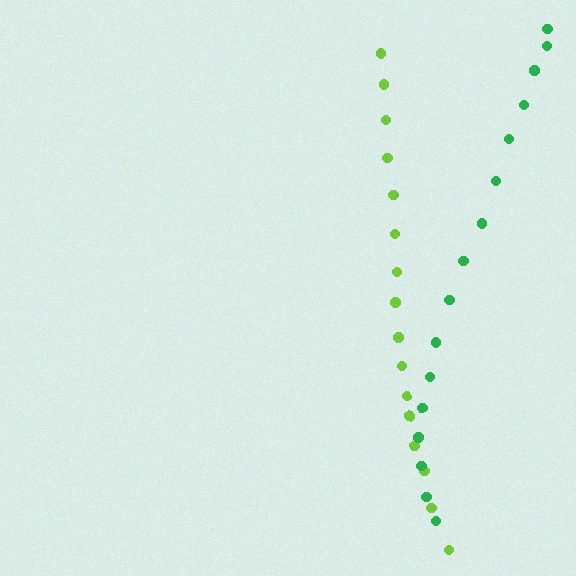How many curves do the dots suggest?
There are 2 distinct paths.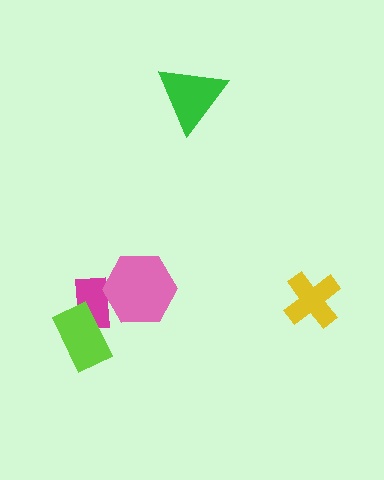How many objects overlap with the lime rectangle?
1 object overlaps with the lime rectangle.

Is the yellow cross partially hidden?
No, no other shape covers it.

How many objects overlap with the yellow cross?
0 objects overlap with the yellow cross.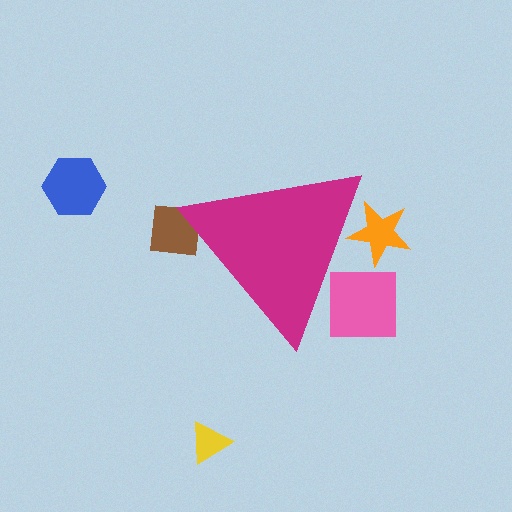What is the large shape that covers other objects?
A magenta triangle.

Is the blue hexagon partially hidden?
No, the blue hexagon is fully visible.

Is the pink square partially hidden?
Yes, the pink square is partially hidden behind the magenta triangle.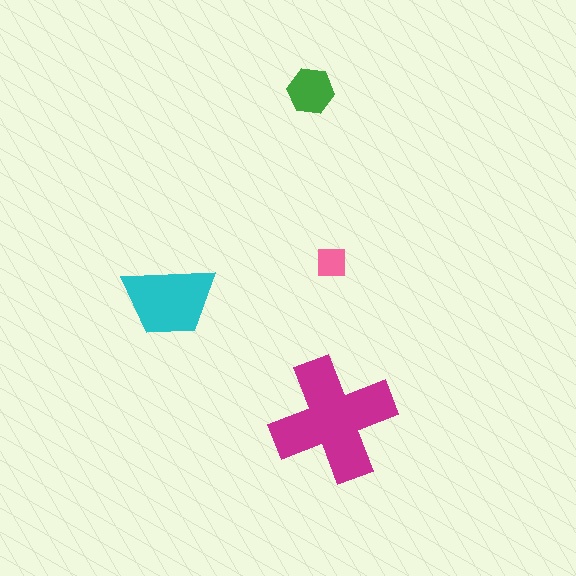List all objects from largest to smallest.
The magenta cross, the cyan trapezoid, the green hexagon, the pink square.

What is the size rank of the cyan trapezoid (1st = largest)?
2nd.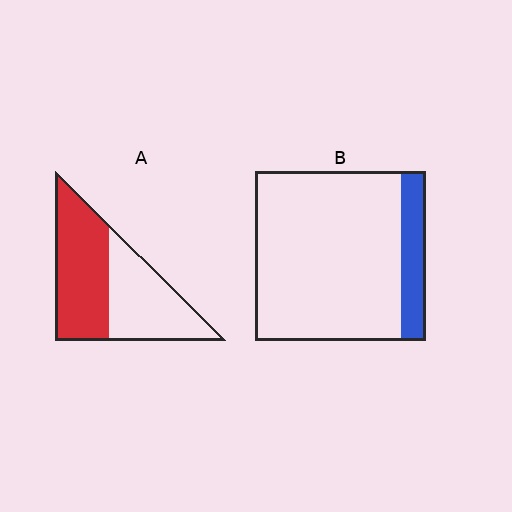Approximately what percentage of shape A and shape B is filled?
A is approximately 55% and B is approximately 15%.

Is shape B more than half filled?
No.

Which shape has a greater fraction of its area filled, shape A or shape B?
Shape A.